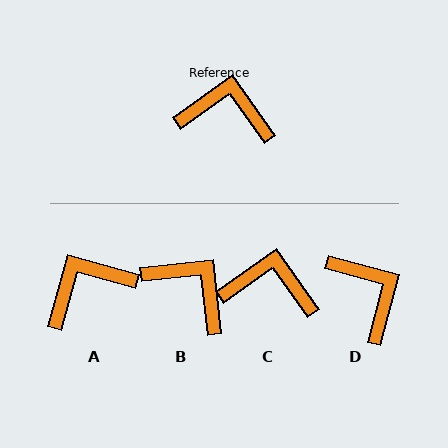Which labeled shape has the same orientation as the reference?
C.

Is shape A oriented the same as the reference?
No, it is off by about 39 degrees.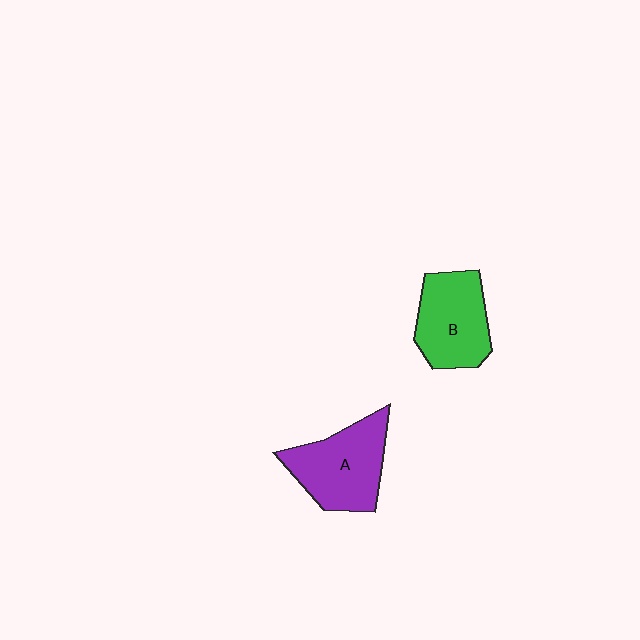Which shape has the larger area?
Shape A (purple).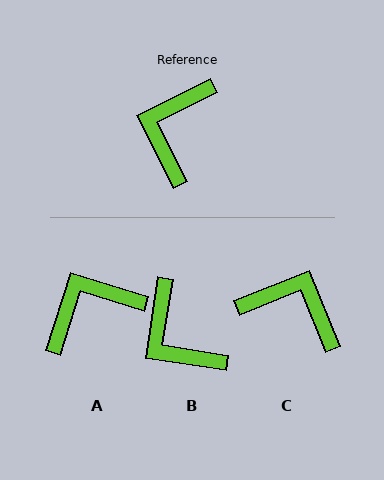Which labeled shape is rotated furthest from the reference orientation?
C, about 95 degrees away.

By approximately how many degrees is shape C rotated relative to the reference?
Approximately 95 degrees clockwise.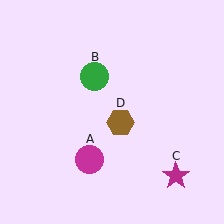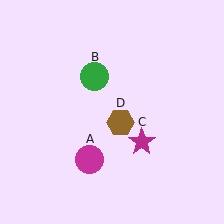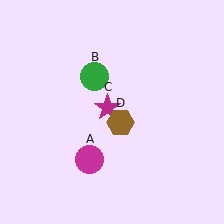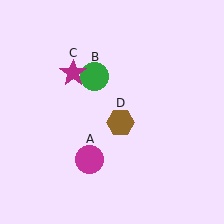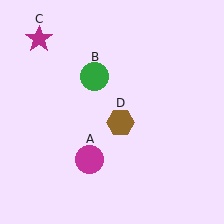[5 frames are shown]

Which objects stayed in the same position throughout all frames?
Magenta circle (object A) and green circle (object B) and brown hexagon (object D) remained stationary.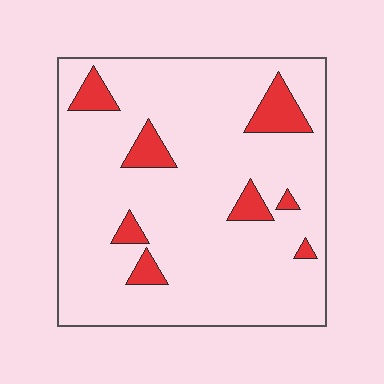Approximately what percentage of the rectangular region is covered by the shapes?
Approximately 10%.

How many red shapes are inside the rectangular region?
8.